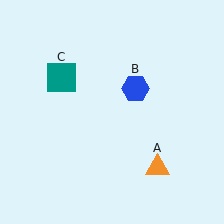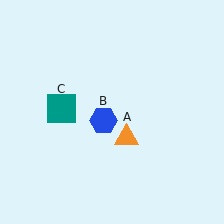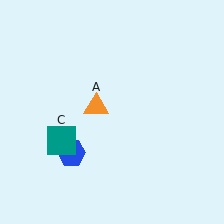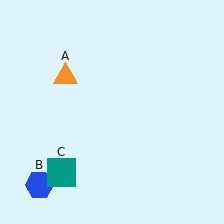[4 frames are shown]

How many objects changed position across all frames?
3 objects changed position: orange triangle (object A), blue hexagon (object B), teal square (object C).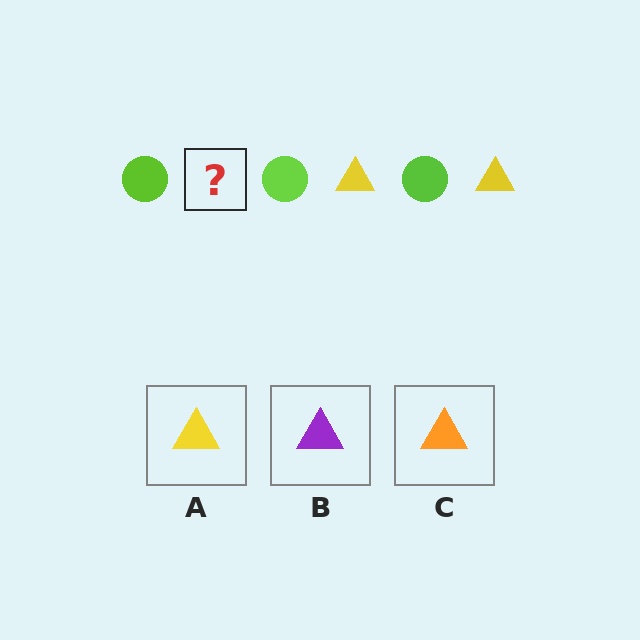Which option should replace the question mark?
Option A.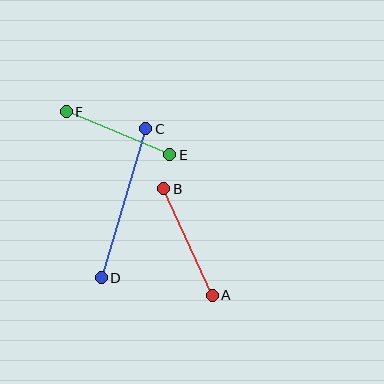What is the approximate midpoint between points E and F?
The midpoint is at approximately (118, 133) pixels.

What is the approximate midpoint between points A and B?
The midpoint is at approximately (188, 242) pixels.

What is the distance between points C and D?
The distance is approximately 156 pixels.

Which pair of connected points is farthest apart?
Points C and D are farthest apart.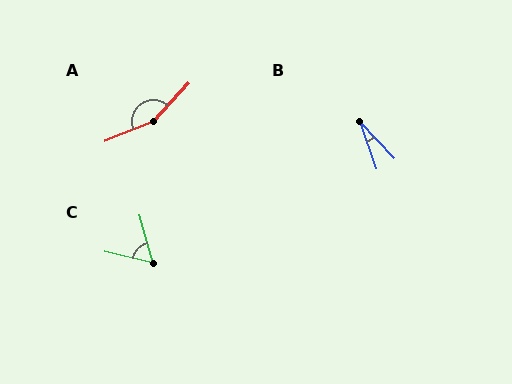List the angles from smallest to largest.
B (24°), C (62°), A (155°).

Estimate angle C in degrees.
Approximately 62 degrees.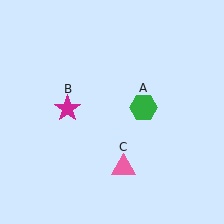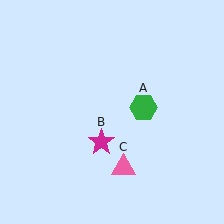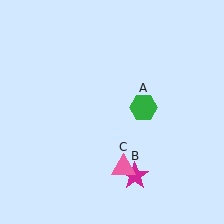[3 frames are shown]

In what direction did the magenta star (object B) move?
The magenta star (object B) moved down and to the right.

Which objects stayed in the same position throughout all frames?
Green hexagon (object A) and pink triangle (object C) remained stationary.